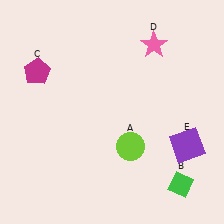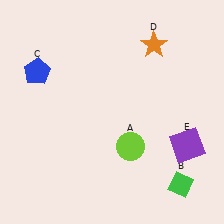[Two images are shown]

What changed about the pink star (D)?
In Image 1, D is pink. In Image 2, it changed to orange.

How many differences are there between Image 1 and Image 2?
There are 2 differences between the two images.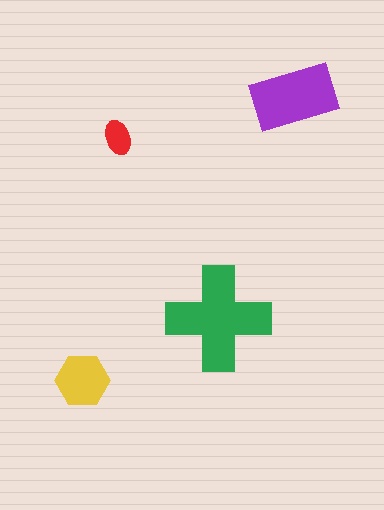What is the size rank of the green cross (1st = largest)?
1st.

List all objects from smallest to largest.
The red ellipse, the yellow hexagon, the purple rectangle, the green cross.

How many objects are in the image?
There are 4 objects in the image.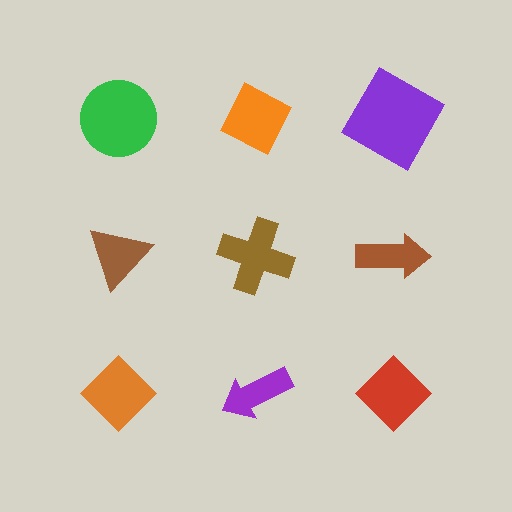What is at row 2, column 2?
A brown cross.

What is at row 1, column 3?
A purple square.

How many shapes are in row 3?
3 shapes.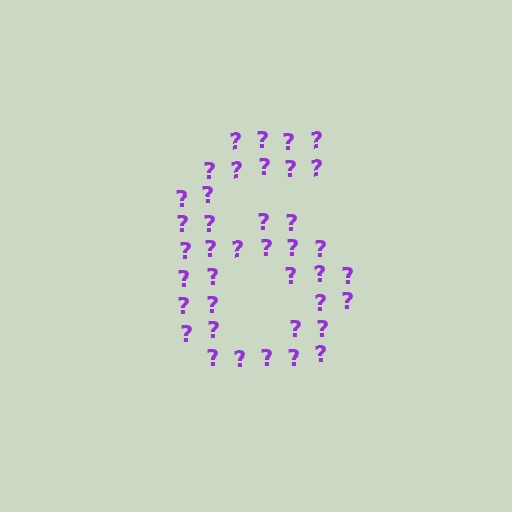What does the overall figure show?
The overall figure shows the digit 6.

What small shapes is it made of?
It is made of small question marks.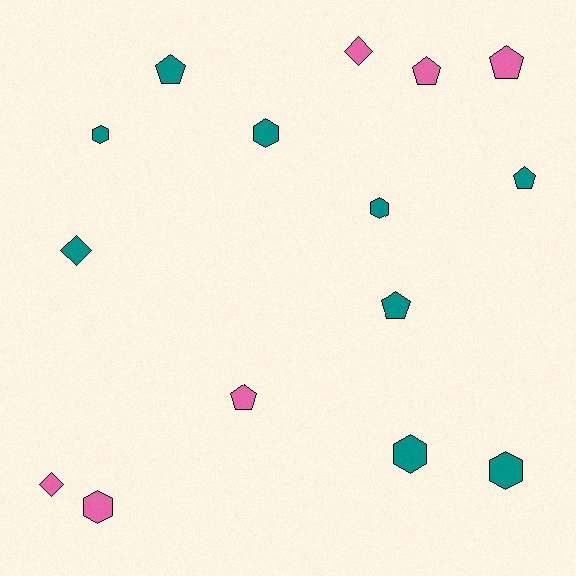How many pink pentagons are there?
There are 3 pink pentagons.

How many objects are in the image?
There are 15 objects.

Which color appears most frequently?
Teal, with 9 objects.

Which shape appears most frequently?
Hexagon, with 6 objects.